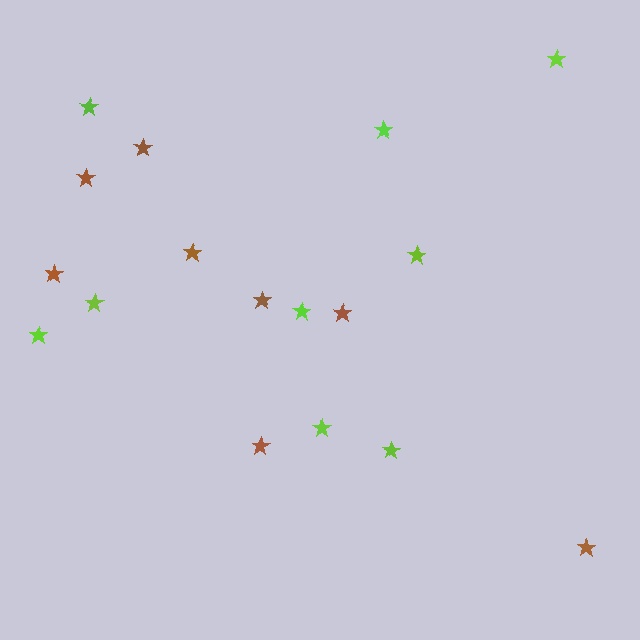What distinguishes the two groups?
There are 2 groups: one group of brown stars (8) and one group of lime stars (9).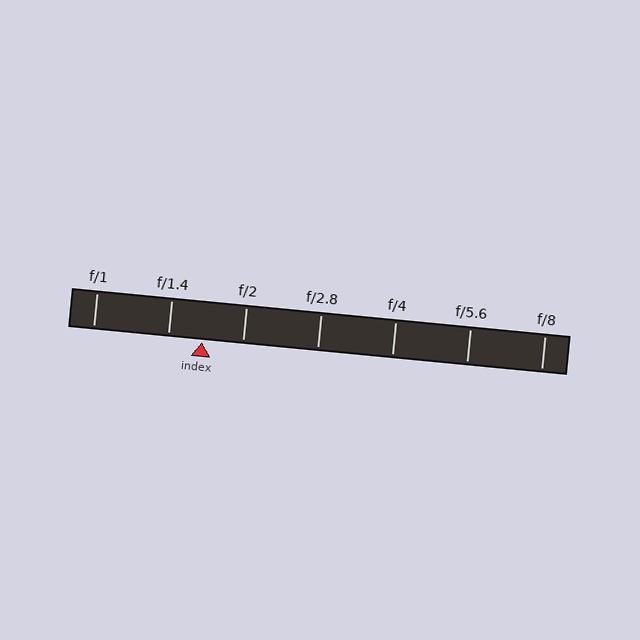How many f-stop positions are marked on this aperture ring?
There are 7 f-stop positions marked.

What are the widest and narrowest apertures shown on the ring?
The widest aperture shown is f/1 and the narrowest is f/8.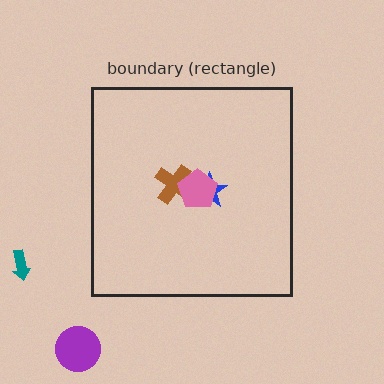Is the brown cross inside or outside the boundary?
Inside.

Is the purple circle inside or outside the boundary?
Outside.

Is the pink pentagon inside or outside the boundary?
Inside.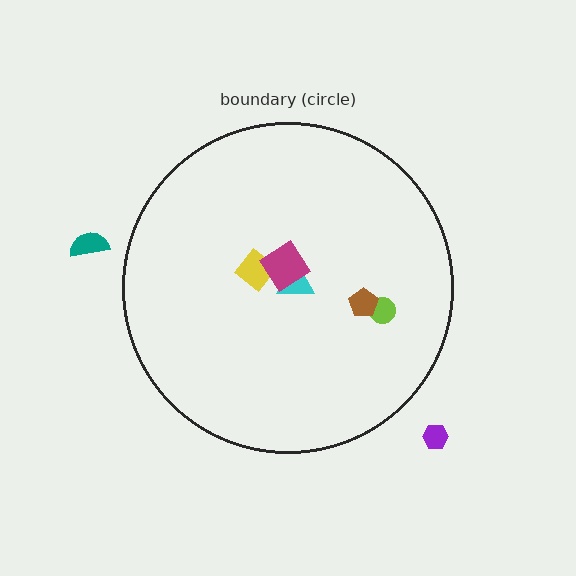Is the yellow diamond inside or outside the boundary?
Inside.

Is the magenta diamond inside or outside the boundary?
Inside.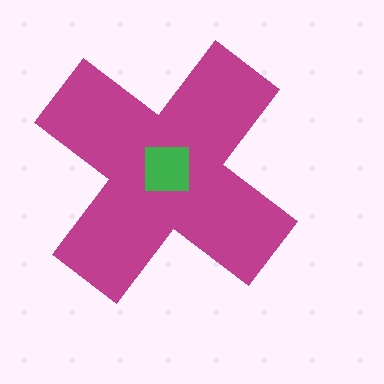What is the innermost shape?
The green square.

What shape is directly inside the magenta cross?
The green square.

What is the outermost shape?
The magenta cross.